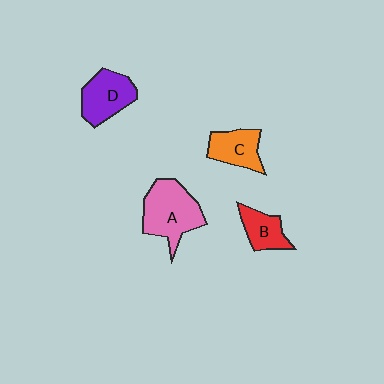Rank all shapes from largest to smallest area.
From largest to smallest: A (pink), D (purple), C (orange), B (red).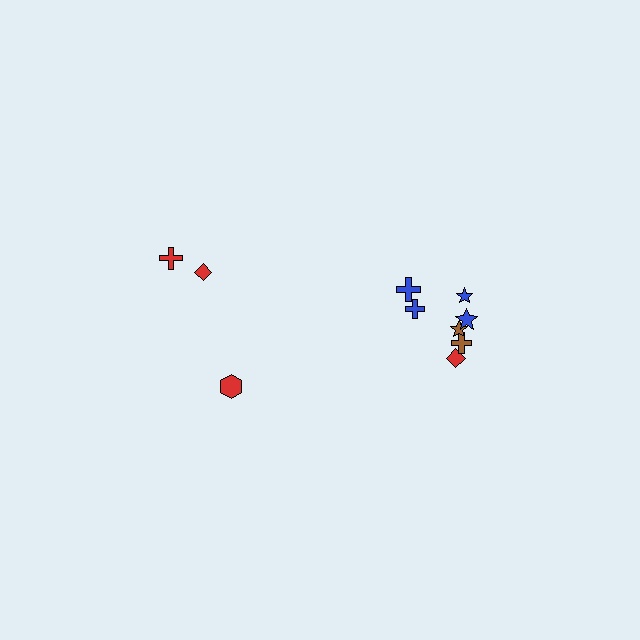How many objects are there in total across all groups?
There are 10 objects.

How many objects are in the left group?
There are 3 objects.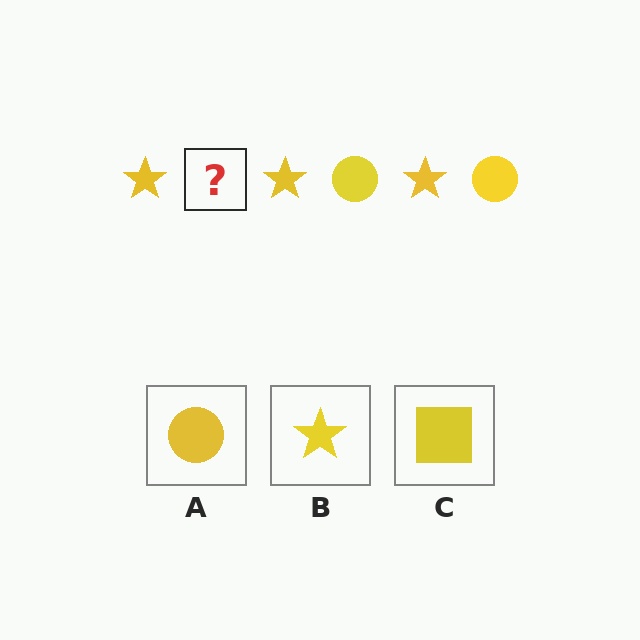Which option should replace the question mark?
Option A.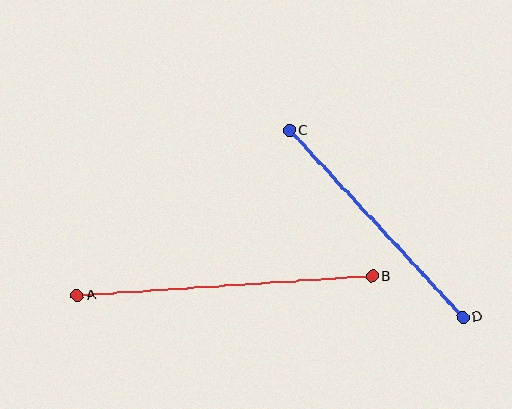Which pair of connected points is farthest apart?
Points A and B are farthest apart.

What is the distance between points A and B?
The distance is approximately 296 pixels.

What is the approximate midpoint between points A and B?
The midpoint is at approximately (225, 286) pixels.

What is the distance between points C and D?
The distance is approximately 255 pixels.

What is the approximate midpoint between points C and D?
The midpoint is at approximately (376, 224) pixels.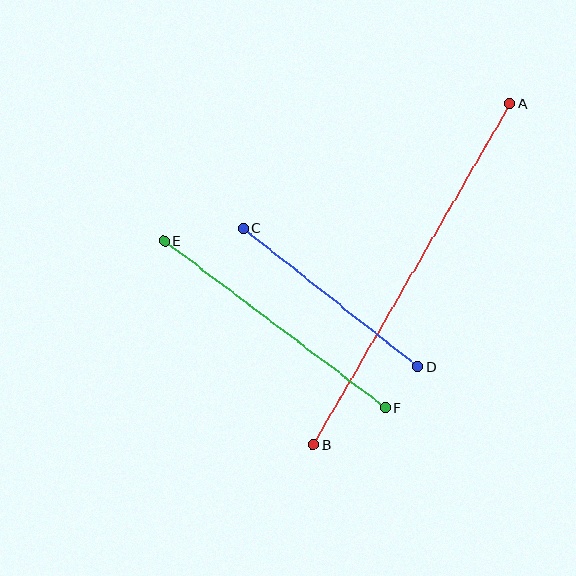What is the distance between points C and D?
The distance is approximately 223 pixels.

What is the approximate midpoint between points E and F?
The midpoint is at approximately (275, 324) pixels.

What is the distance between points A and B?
The distance is approximately 393 pixels.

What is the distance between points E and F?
The distance is approximately 276 pixels.